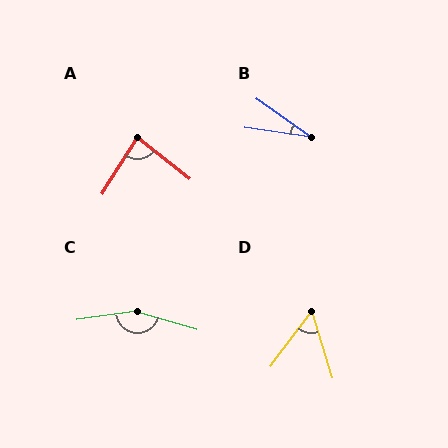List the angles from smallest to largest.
B (27°), D (54°), A (84°), C (156°).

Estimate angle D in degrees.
Approximately 54 degrees.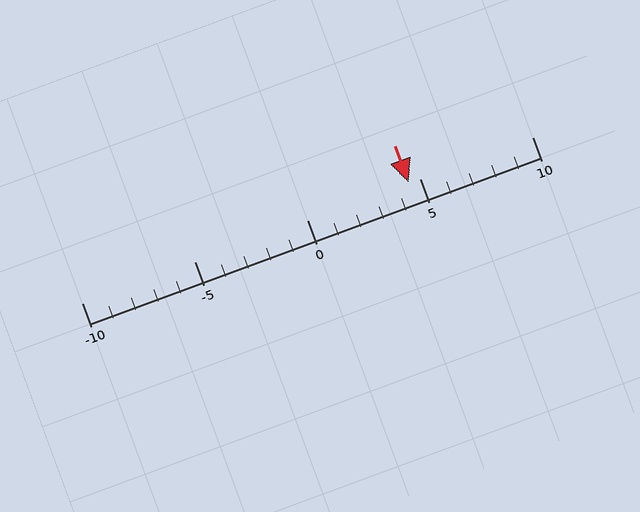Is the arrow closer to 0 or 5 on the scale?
The arrow is closer to 5.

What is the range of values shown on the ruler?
The ruler shows values from -10 to 10.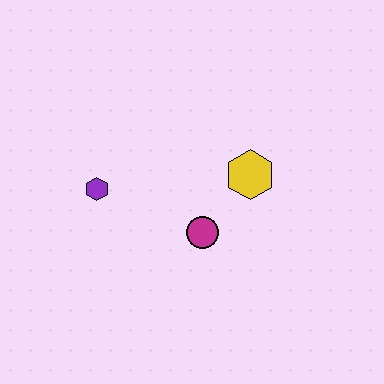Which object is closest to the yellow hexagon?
The magenta circle is closest to the yellow hexagon.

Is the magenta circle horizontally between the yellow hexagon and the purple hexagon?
Yes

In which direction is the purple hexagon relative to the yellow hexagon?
The purple hexagon is to the left of the yellow hexagon.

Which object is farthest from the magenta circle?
The purple hexagon is farthest from the magenta circle.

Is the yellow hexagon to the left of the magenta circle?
No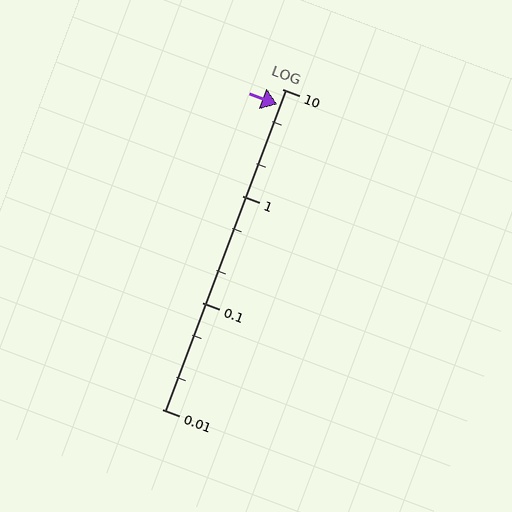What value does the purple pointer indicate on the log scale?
The pointer indicates approximately 7.1.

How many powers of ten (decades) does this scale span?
The scale spans 3 decades, from 0.01 to 10.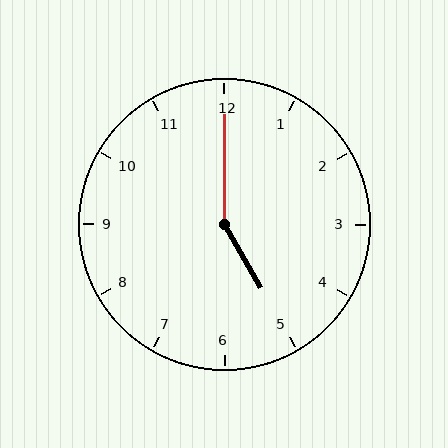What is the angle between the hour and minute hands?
Approximately 150 degrees.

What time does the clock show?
5:00.